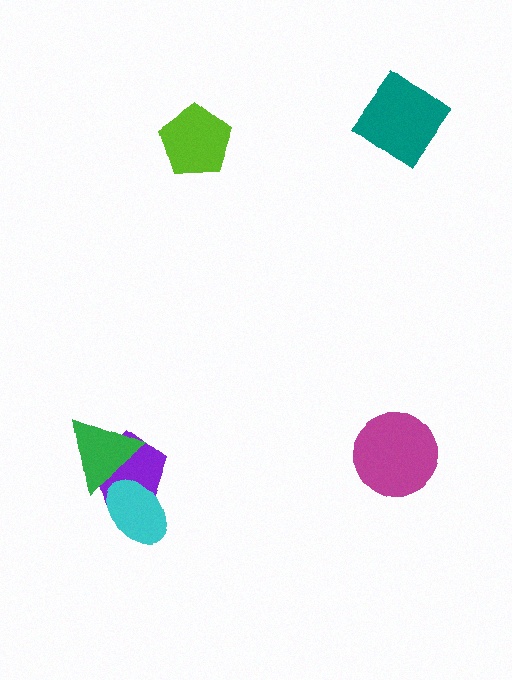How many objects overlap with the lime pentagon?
0 objects overlap with the lime pentagon.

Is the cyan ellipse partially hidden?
Yes, it is partially covered by another shape.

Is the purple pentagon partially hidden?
Yes, it is partially covered by another shape.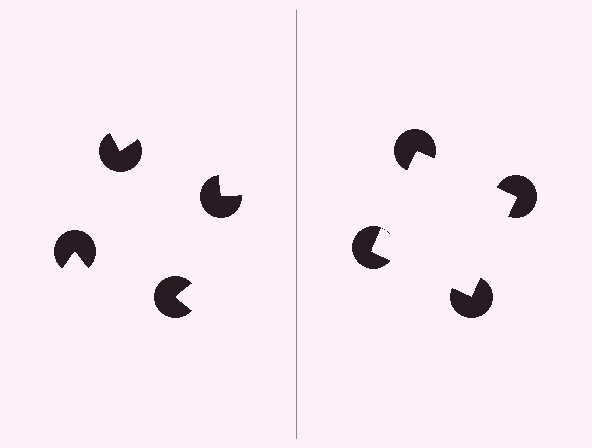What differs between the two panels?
The pac-man discs are positioned identically on both sides; only the wedge orientations differ. On the right they align to a square; on the left they are misaligned.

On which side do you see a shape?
An illusory square appears on the right side. On the left side the wedge cuts are rotated, so no coherent shape forms.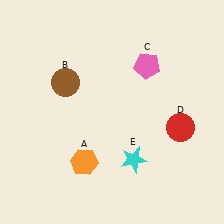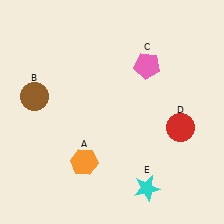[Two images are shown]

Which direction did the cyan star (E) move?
The cyan star (E) moved down.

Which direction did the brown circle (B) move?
The brown circle (B) moved left.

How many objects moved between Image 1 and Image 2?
2 objects moved between the two images.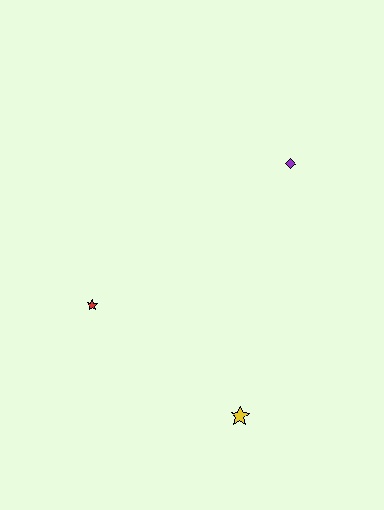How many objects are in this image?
There are 3 objects.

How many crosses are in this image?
There are no crosses.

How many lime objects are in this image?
There are no lime objects.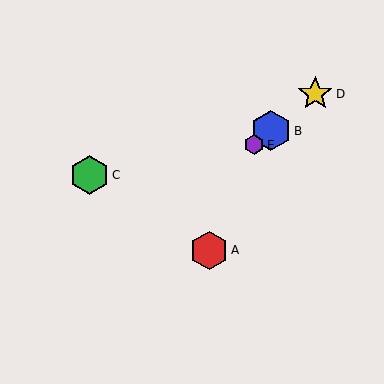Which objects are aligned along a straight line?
Objects B, D, E are aligned along a straight line.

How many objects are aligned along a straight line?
3 objects (B, D, E) are aligned along a straight line.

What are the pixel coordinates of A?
Object A is at (209, 250).